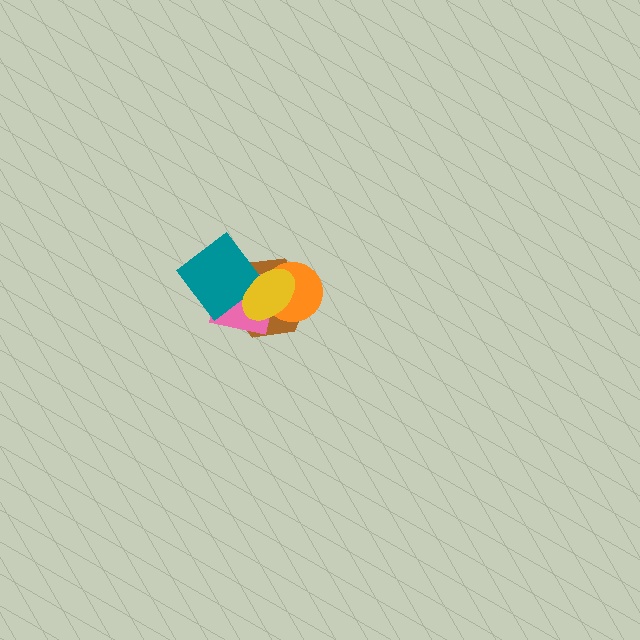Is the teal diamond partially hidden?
Yes, it is partially covered by another shape.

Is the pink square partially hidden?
Yes, it is partially covered by another shape.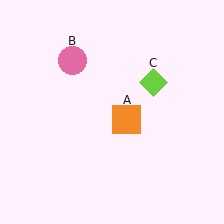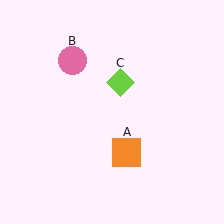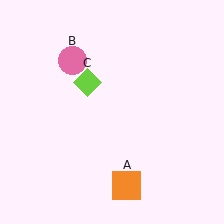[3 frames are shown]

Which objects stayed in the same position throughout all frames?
Pink circle (object B) remained stationary.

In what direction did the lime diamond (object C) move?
The lime diamond (object C) moved left.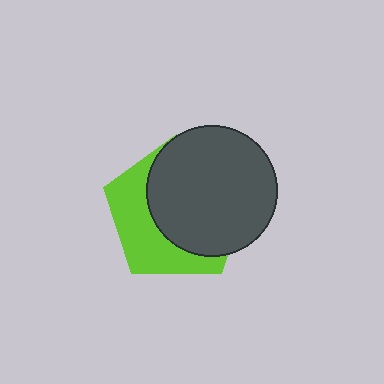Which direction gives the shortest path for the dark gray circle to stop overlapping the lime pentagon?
Moving right gives the shortest separation.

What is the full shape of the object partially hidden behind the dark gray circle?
The partially hidden object is a lime pentagon.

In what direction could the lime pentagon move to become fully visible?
The lime pentagon could move left. That would shift it out from behind the dark gray circle entirely.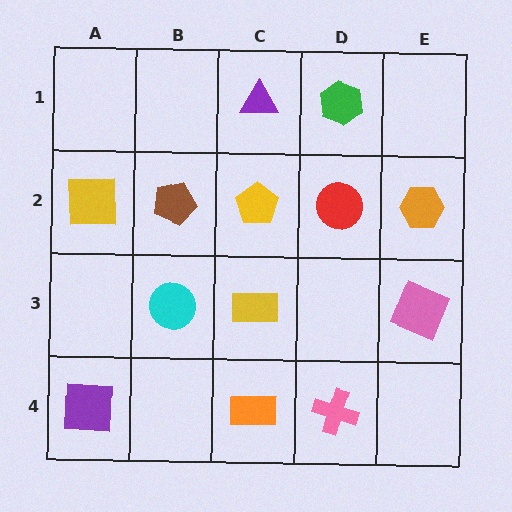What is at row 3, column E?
A pink square.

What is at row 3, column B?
A cyan circle.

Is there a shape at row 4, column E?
No, that cell is empty.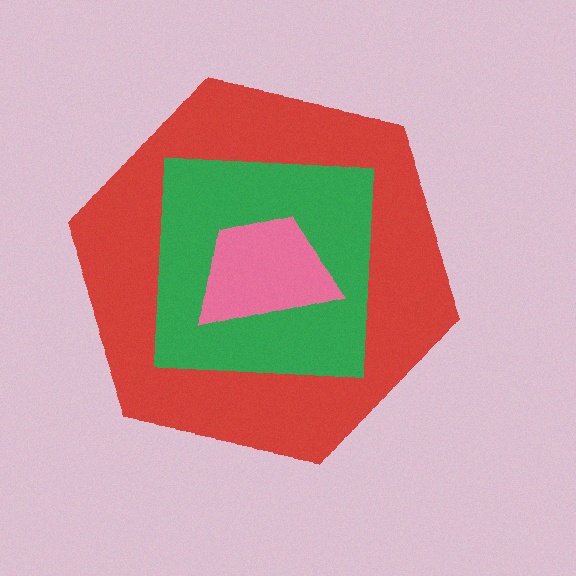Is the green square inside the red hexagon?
Yes.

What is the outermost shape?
The red hexagon.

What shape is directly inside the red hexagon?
The green square.